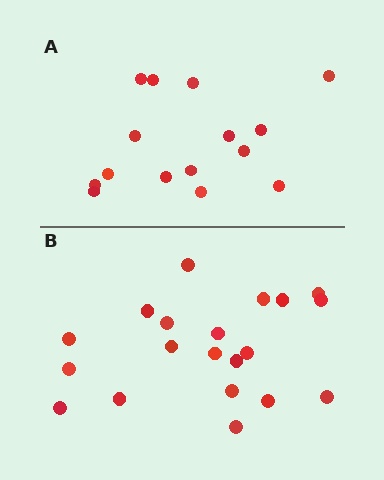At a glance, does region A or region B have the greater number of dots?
Region B (the bottom region) has more dots.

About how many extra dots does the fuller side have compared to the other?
Region B has about 5 more dots than region A.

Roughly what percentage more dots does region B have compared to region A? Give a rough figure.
About 35% more.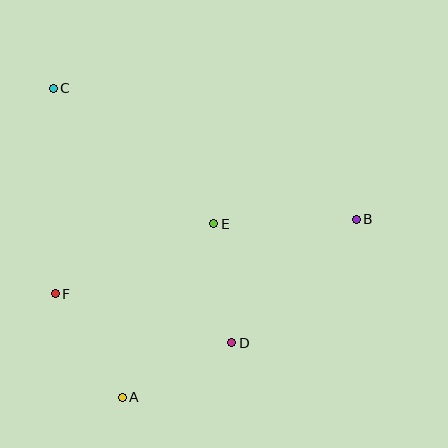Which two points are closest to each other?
Points D and E are closest to each other.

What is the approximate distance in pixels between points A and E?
The distance between A and E is approximately 196 pixels.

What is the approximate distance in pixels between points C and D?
The distance between C and D is approximately 311 pixels.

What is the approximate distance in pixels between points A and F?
The distance between A and F is approximately 124 pixels.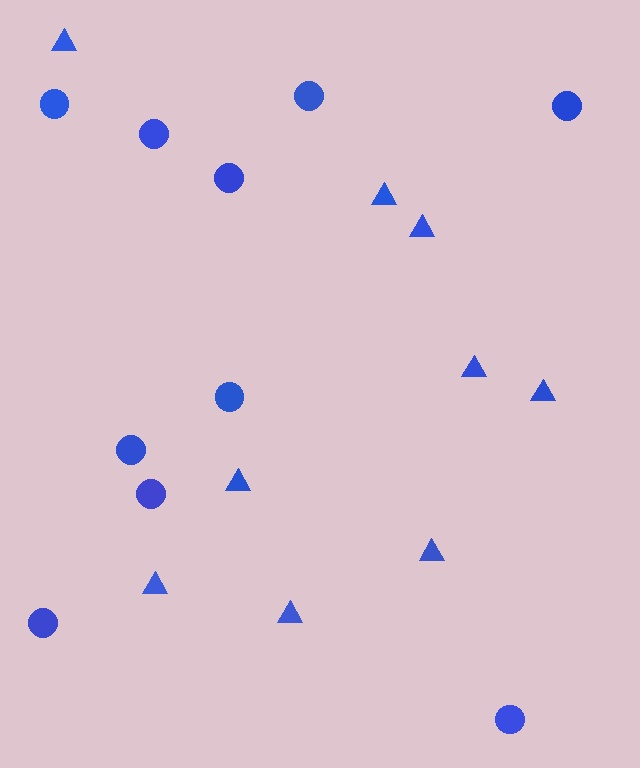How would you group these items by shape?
There are 2 groups: one group of triangles (9) and one group of circles (10).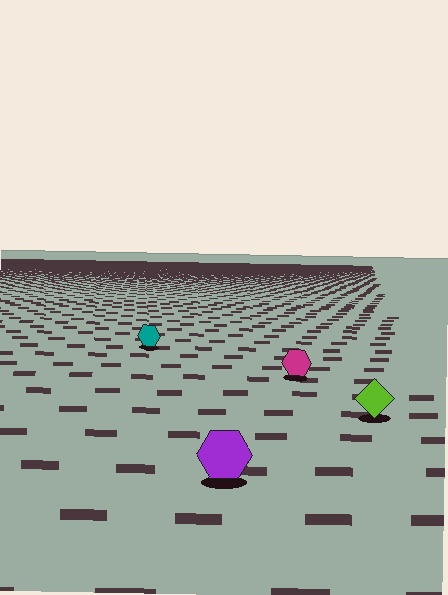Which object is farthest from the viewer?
The teal hexagon is farthest from the viewer. It appears smaller and the ground texture around it is denser.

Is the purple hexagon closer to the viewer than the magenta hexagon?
Yes. The purple hexagon is closer — you can tell from the texture gradient: the ground texture is coarser near it.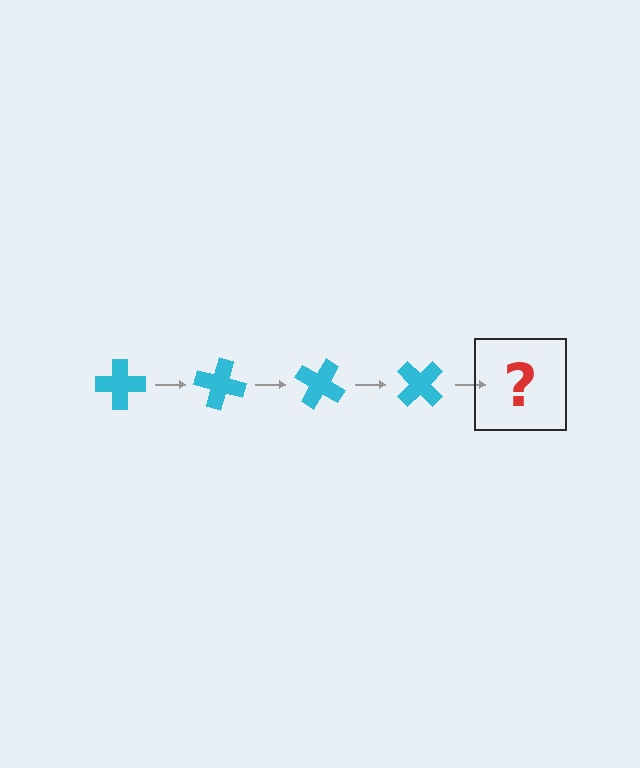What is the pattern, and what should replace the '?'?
The pattern is that the cross rotates 15 degrees each step. The '?' should be a cyan cross rotated 60 degrees.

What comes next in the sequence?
The next element should be a cyan cross rotated 60 degrees.